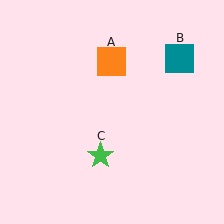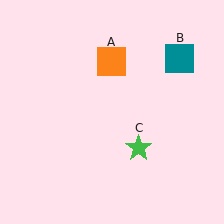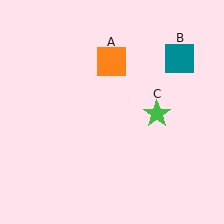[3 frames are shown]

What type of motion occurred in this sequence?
The green star (object C) rotated counterclockwise around the center of the scene.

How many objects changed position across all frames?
1 object changed position: green star (object C).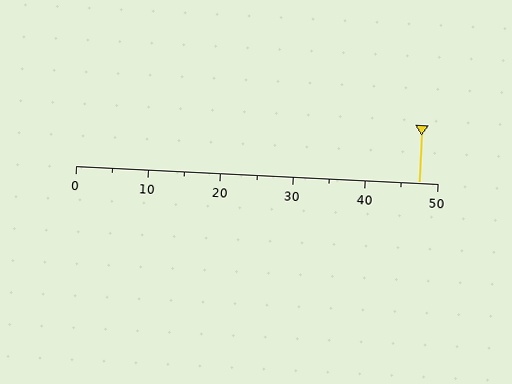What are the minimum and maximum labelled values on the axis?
The axis runs from 0 to 50.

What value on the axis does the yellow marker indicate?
The marker indicates approximately 47.5.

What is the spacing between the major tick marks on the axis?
The major ticks are spaced 10 apart.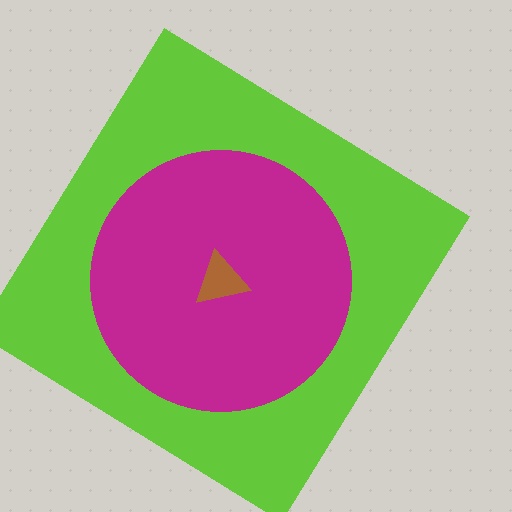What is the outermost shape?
The lime diamond.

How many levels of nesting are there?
3.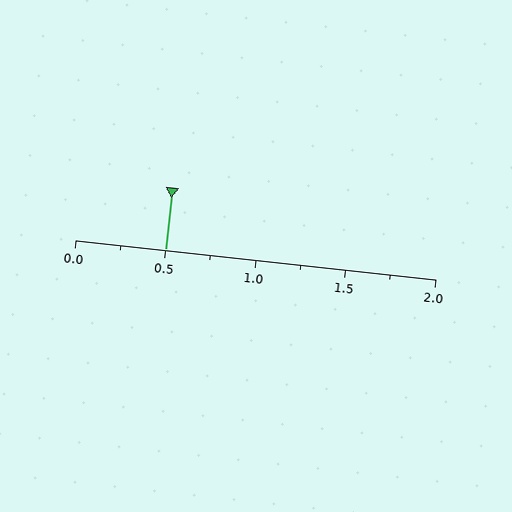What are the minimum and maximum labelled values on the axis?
The axis runs from 0.0 to 2.0.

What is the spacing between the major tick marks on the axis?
The major ticks are spaced 0.5 apart.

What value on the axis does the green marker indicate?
The marker indicates approximately 0.5.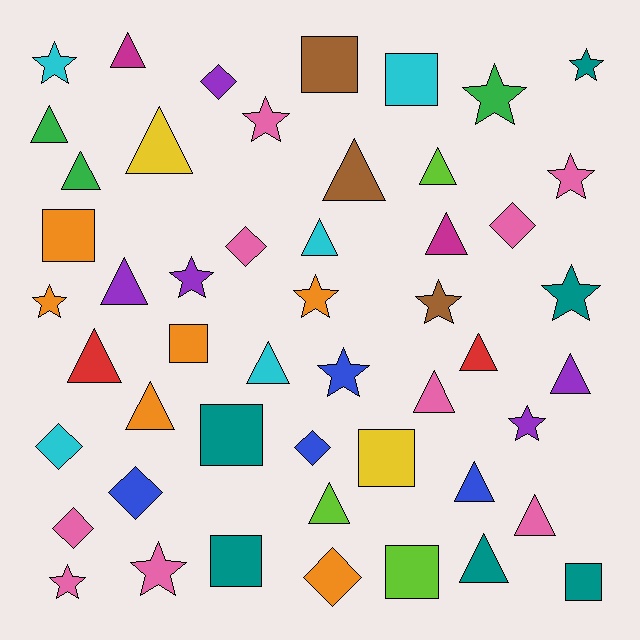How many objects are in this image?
There are 50 objects.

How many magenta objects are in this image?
There are 2 magenta objects.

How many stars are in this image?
There are 14 stars.